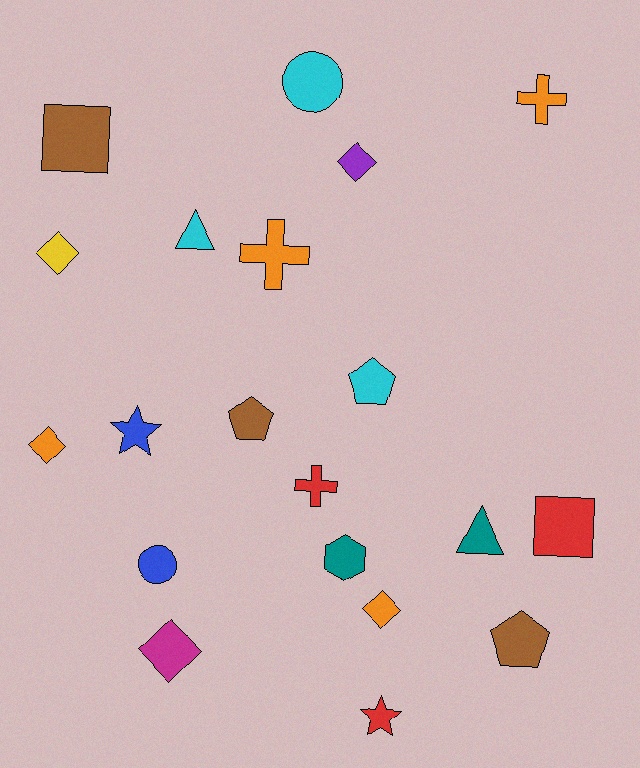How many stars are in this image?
There are 2 stars.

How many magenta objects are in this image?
There is 1 magenta object.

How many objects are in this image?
There are 20 objects.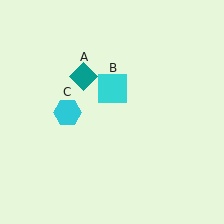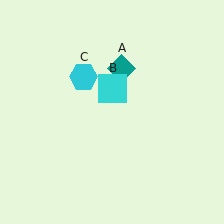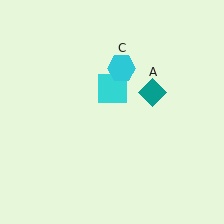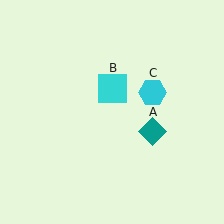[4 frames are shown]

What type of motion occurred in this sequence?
The teal diamond (object A), cyan hexagon (object C) rotated clockwise around the center of the scene.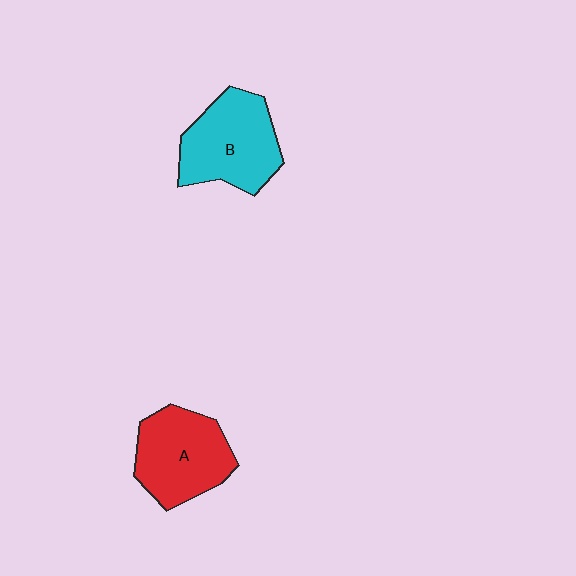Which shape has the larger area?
Shape B (cyan).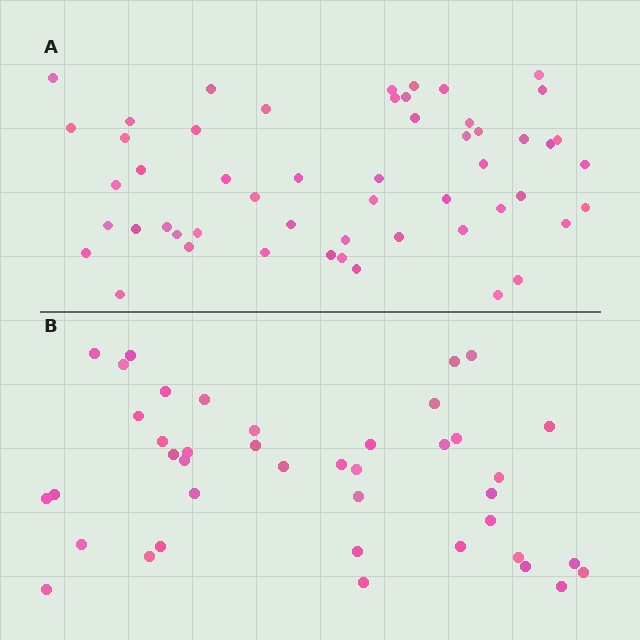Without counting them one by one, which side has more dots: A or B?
Region A (the top region) has more dots.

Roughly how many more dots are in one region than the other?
Region A has roughly 12 or so more dots than region B.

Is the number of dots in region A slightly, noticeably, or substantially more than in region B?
Region A has noticeably more, but not dramatically so. The ratio is roughly 1.3 to 1.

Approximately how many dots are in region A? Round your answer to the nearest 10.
About 50 dots. (The exact count is 53, which rounds to 50.)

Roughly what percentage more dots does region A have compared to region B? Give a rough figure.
About 30% more.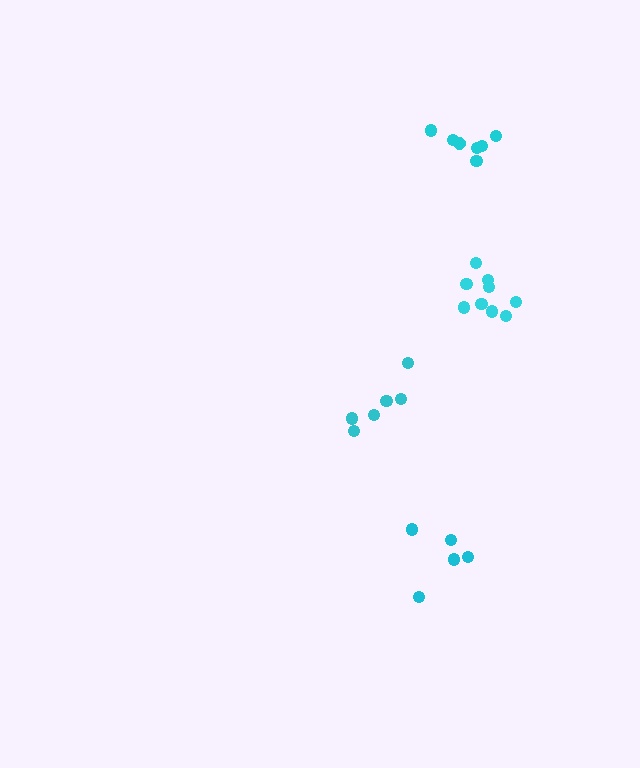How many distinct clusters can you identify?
There are 4 distinct clusters.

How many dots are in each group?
Group 1: 7 dots, Group 2: 9 dots, Group 3: 5 dots, Group 4: 6 dots (27 total).